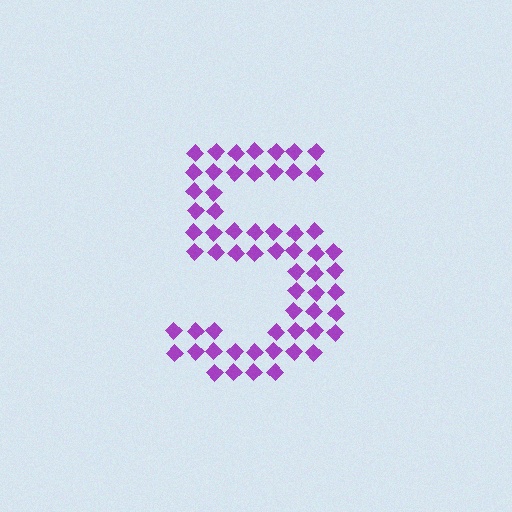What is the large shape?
The large shape is the digit 5.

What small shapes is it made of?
It is made of small diamonds.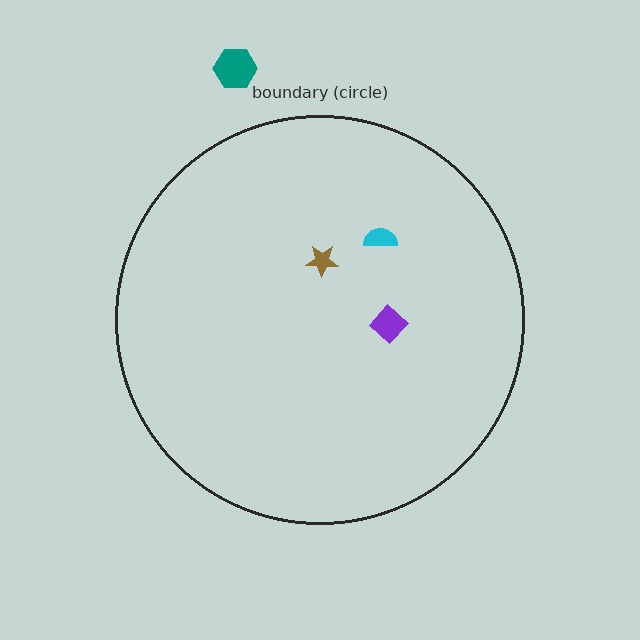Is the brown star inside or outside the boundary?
Inside.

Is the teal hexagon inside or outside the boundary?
Outside.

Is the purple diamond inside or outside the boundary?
Inside.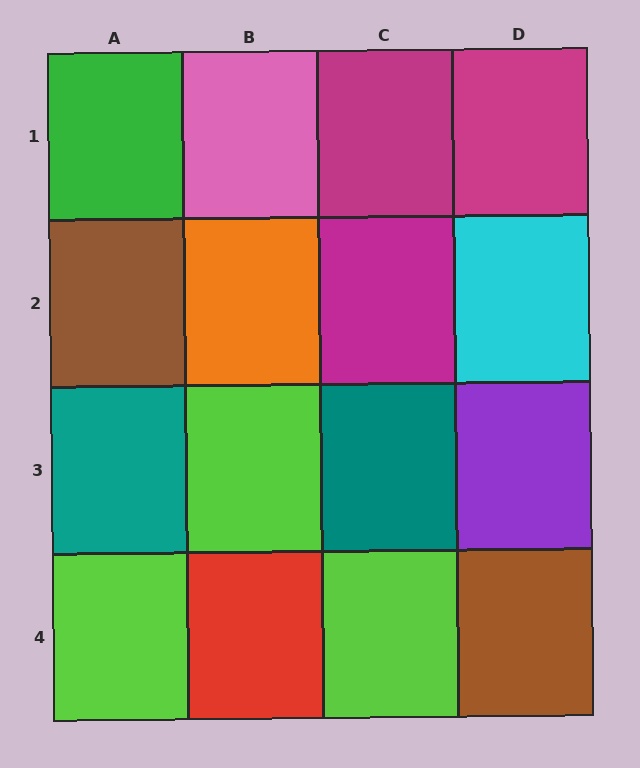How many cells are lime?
3 cells are lime.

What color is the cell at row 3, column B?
Lime.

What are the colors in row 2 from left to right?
Brown, orange, magenta, cyan.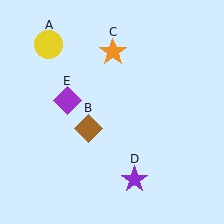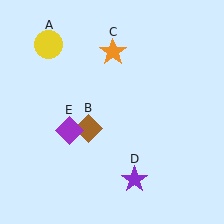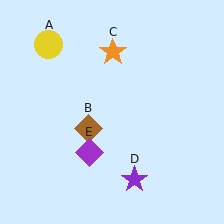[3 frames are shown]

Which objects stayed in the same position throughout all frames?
Yellow circle (object A) and brown diamond (object B) and orange star (object C) and purple star (object D) remained stationary.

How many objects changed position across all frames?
1 object changed position: purple diamond (object E).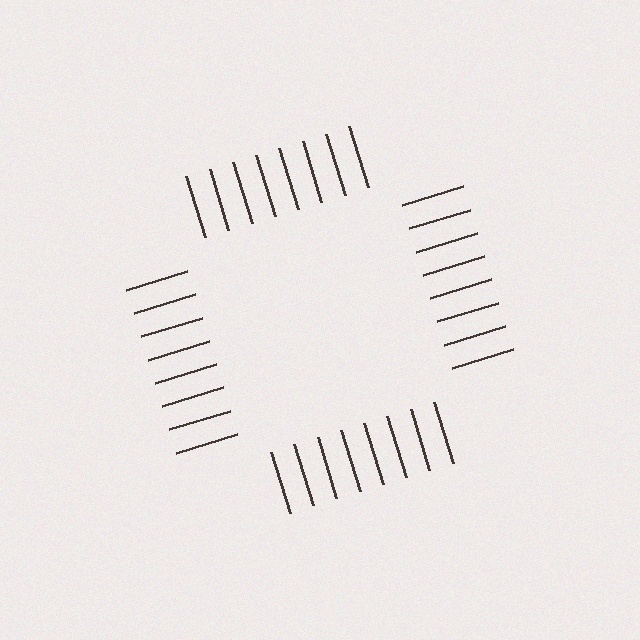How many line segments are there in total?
32 — 8 along each of the 4 edges.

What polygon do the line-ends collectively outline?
An illusory square — the line segments terminate on its edges but no continuous stroke is drawn.